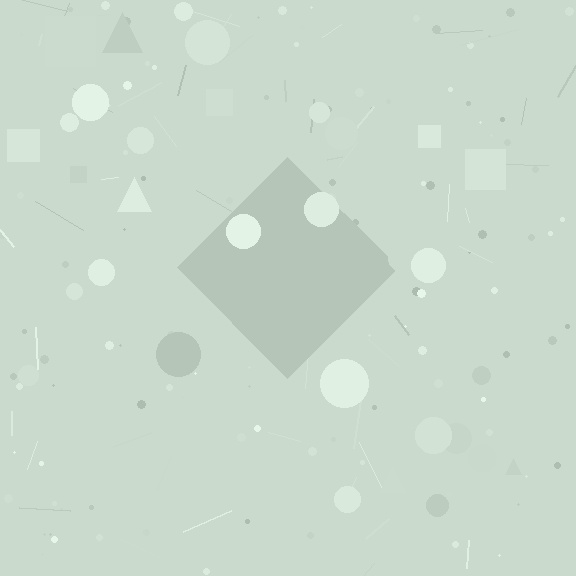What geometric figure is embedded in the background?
A diamond is embedded in the background.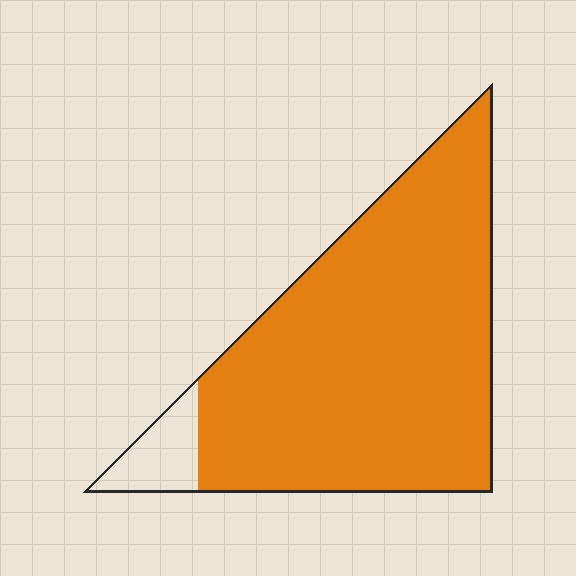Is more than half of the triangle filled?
Yes.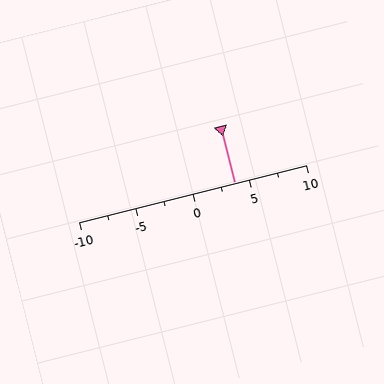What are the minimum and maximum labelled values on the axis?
The axis runs from -10 to 10.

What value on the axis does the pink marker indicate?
The marker indicates approximately 3.8.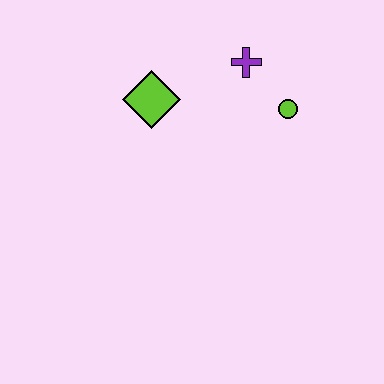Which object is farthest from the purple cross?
The lime diamond is farthest from the purple cross.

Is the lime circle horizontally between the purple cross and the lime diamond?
No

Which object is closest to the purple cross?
The lime circle is closest to the purple cross.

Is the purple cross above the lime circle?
Yes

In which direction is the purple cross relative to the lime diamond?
The purple cross is to the right of the lime diamond.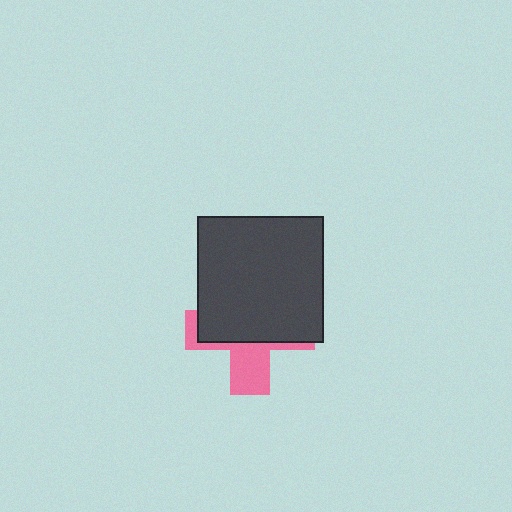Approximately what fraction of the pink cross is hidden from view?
Roughly 66% of the pink cross is hidden behind the dark gray square.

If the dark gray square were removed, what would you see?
You would see the complete pink cross.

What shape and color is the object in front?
The object in front is a dark gray square.